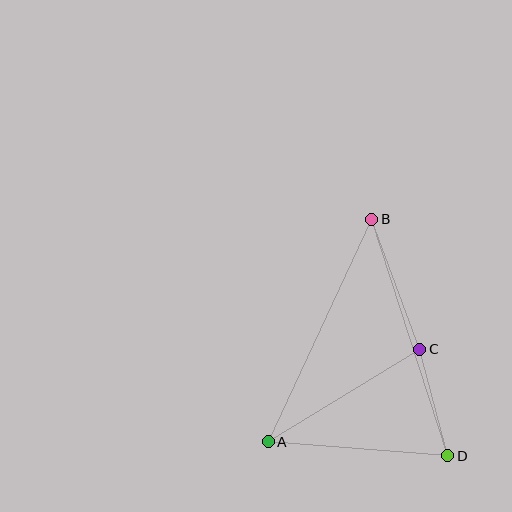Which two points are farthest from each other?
Points B and D are farthest from each other.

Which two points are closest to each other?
Points C and D are closest to each other.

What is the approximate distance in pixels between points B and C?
The distance between B and C is approximately 138 pixels.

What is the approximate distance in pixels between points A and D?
The distance between A and D is approximately 180 pixels.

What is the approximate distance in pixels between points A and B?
The distance between A and B is approximately 245 pixels.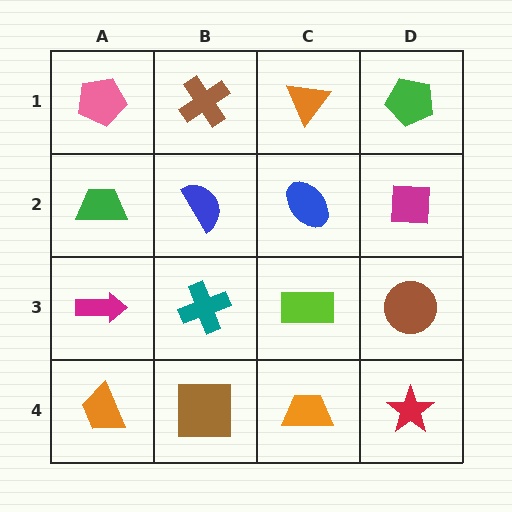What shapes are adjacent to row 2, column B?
A brown cross (row 1, column B), a teal cross (row 3, column B), a green trapezoid (row 2, column A), a blue ellipse (row 2, column C).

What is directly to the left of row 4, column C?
A brown square.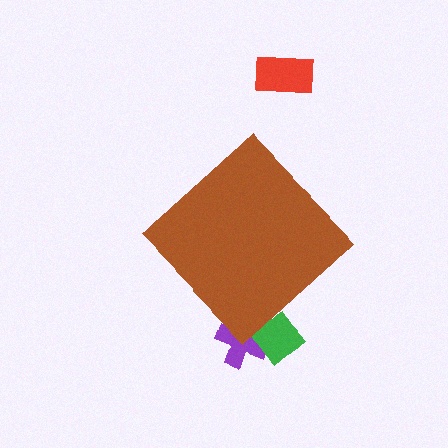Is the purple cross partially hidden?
Yes, the purple cross is partially hidden behind the brown diamond.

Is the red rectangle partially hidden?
No, the red rectangle is fully visible.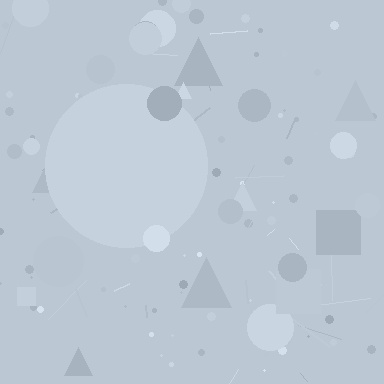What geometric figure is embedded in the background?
A circle is embedded in the background.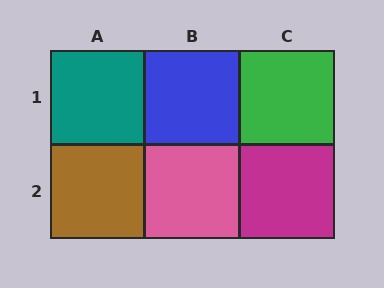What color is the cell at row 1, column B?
Blue.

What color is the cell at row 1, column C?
Green.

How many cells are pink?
1 cell is pink.